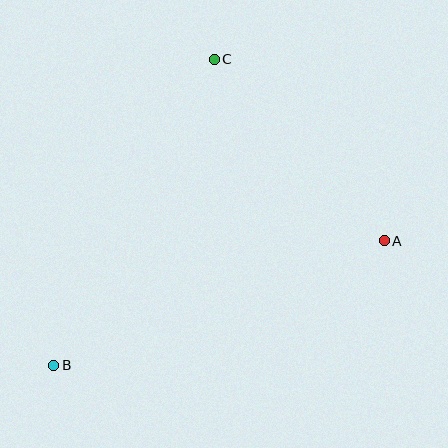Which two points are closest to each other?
Points A and C are closest to each other.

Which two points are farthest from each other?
Points A and B are farthest from each other.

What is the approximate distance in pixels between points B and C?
The distance between B and C is approximately 345 pixels.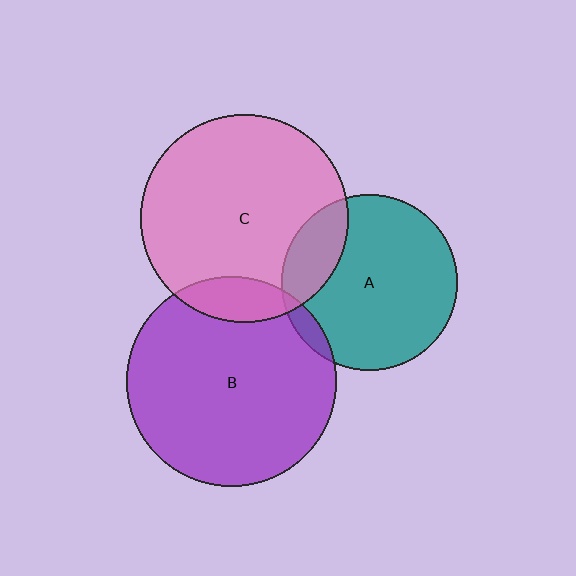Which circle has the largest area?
Circle B (purple).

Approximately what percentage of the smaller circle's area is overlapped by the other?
Approximately 5%.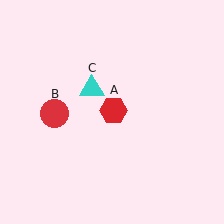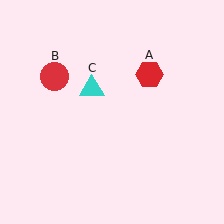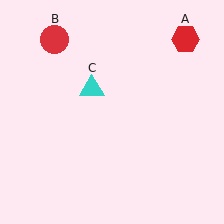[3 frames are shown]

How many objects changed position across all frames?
2 objects changed position: red hexagon (object A), red circle (object B).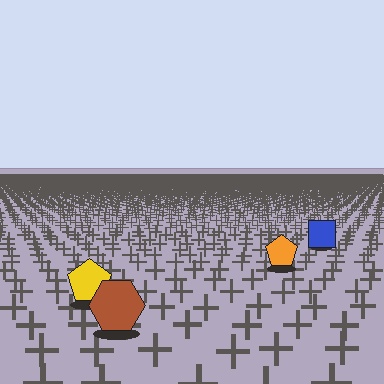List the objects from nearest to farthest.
From nearest to farthest: the brown hexagon, the yellow pentagon, the orange pentagon, the blue square.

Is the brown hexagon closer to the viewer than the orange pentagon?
Yes. The brown hexagon is closer — you can tell from the texture gradient: the ground texture is coarser near it.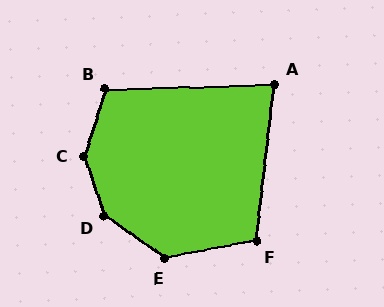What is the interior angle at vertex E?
Approximately 134 degrees (obtuse).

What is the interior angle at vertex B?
Approximately 109 degrees (obtuse).